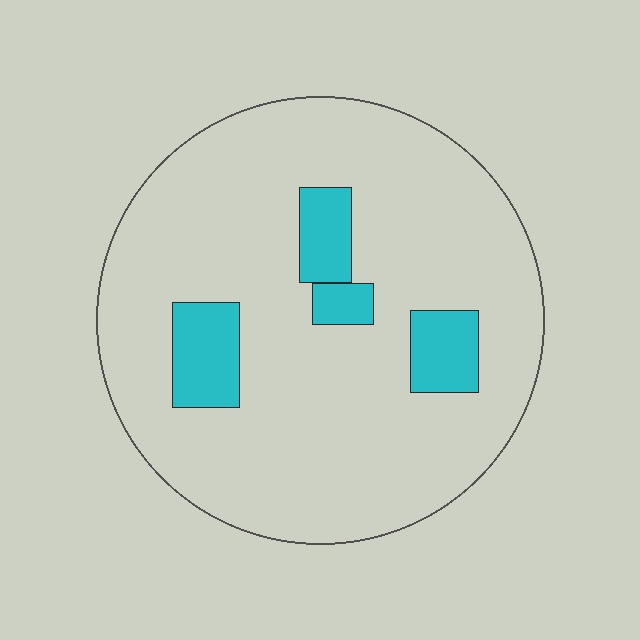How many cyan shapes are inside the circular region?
4.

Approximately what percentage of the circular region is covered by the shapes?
Approximately 15%.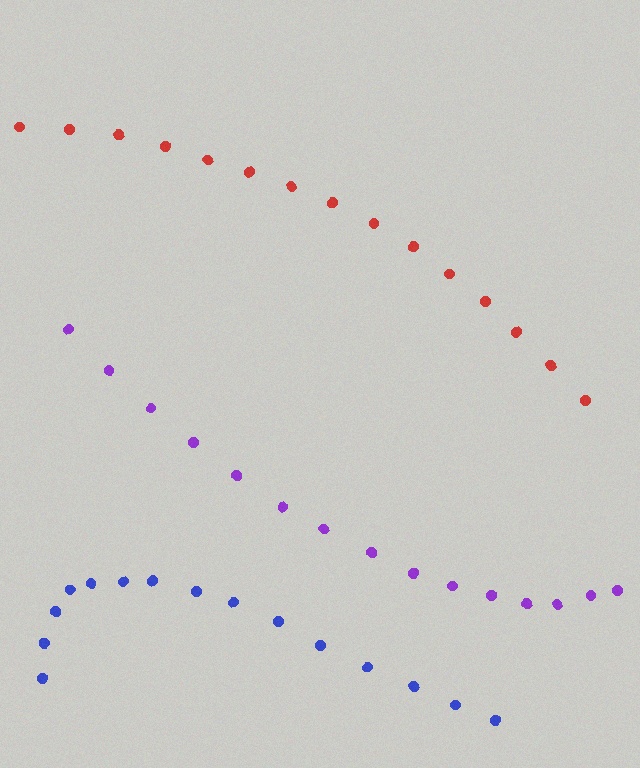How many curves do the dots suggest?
There are 3 distinct paths.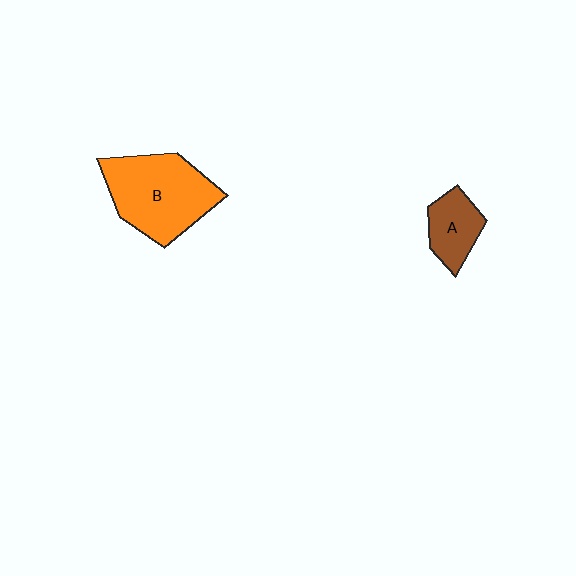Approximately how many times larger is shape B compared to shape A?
Approximately 2.3 times.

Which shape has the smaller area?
Shape A (brown).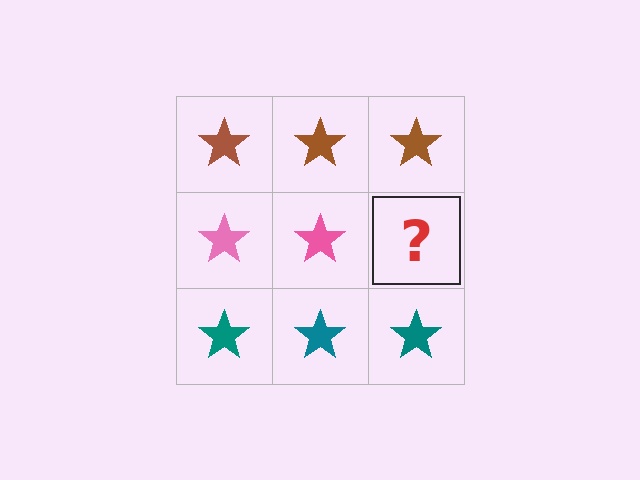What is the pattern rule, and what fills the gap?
The rule is that each row has a consistent color. The gap should be filled with a pink star.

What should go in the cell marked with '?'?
The missing cell should contain a pink star.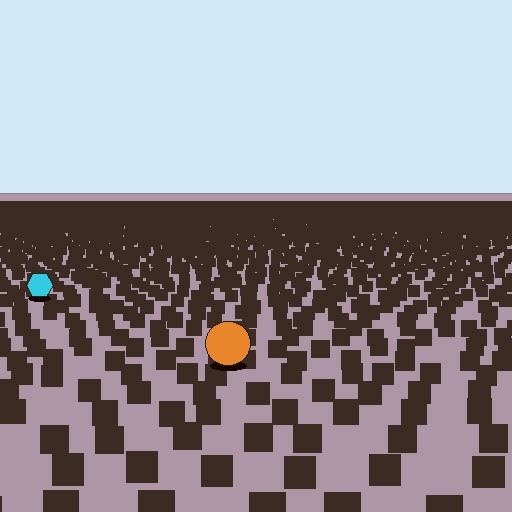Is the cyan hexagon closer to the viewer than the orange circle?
No. The orange circle is closer — you can tell from the texture gradient: the ground texture is coarser near it.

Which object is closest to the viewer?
The orange circle is closest. The texture marks near it are larger and more spread out.